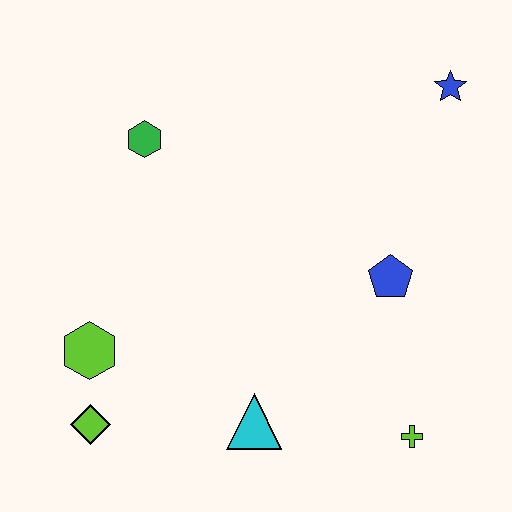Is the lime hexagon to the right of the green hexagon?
No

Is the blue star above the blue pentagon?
Yes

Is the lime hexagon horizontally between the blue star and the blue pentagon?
No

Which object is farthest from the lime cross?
The green hexagon is farthest from the lime cross.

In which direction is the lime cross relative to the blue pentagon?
The lime cross is below the blue pentagon.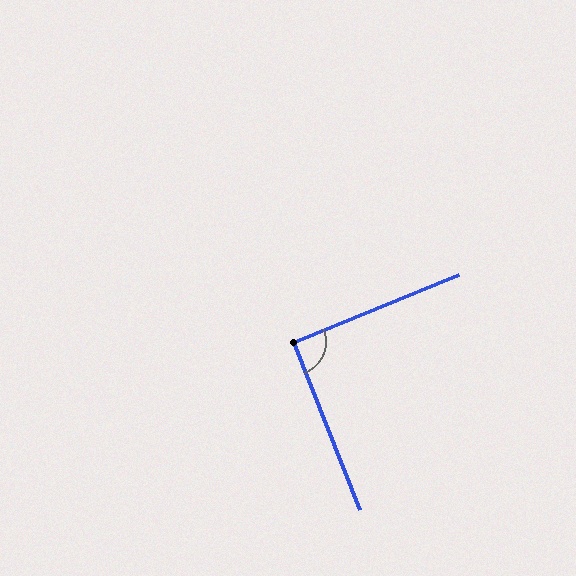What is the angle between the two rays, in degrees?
Approximately 90 degrees.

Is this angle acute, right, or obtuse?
It is approximately a right angle.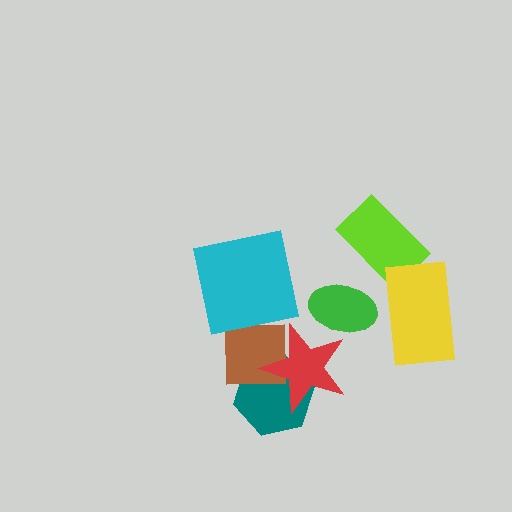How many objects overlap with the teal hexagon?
2 objects overlap with the teal hexagon.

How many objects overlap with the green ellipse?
1 object overlaps with the green ellipse.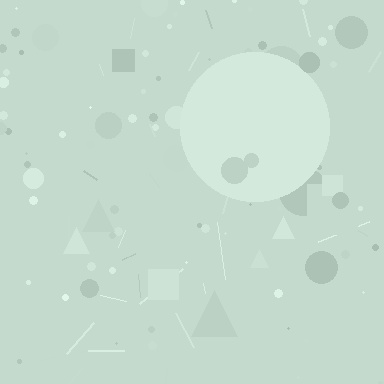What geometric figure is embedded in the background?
A circle is embedded in the background.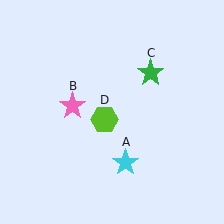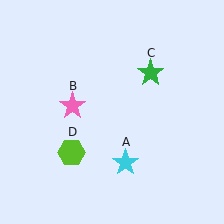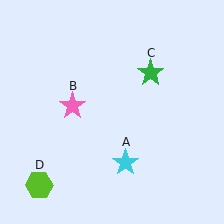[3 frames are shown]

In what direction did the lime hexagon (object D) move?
The lime hexagon (object D) moved down and to the left.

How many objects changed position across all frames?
1 object changed position: lime hexagon (object D).